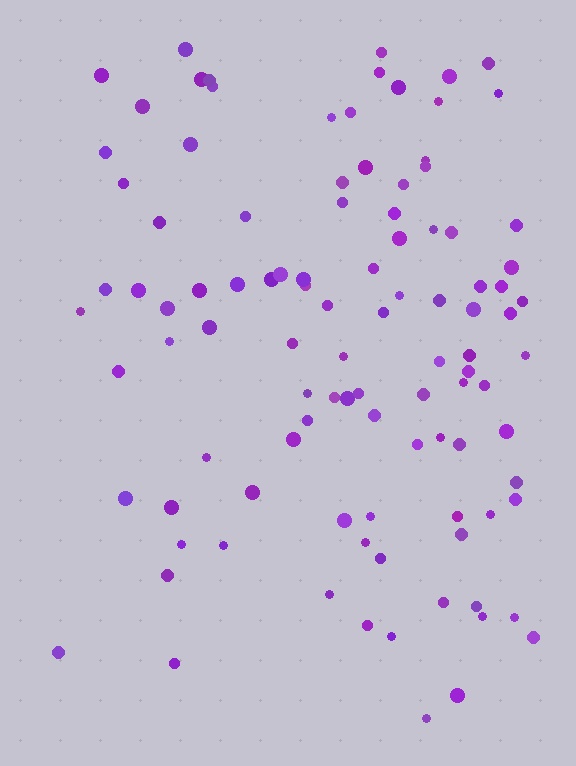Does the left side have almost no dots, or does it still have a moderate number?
Still a moderate number, just noticeably fewer than the right.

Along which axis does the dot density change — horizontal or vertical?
Horizontal.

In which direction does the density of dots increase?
From left to right, with the right side densest.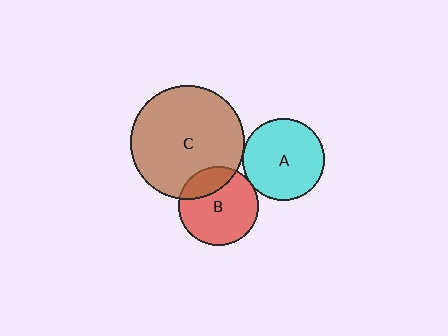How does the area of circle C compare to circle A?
Approximately 1.9 times.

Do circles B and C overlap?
Yes.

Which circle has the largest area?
Circle C (brown).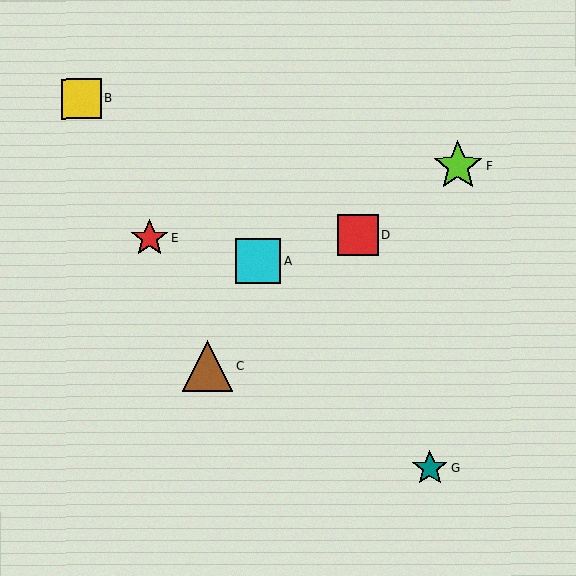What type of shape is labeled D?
Shape D is a red square.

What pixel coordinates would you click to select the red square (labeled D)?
Click at (358, 235) to select the red square D.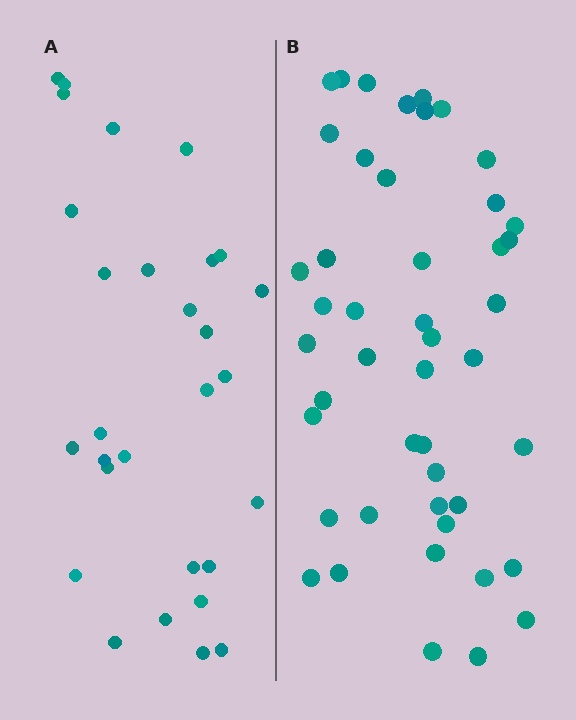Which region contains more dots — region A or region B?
Region B (the right region) has more dots.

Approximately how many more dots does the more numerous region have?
Region B has approximately 15 more dots than region A.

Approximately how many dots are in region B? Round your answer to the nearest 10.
About 50 dots. (The exact count is 46, which rounds to 50.)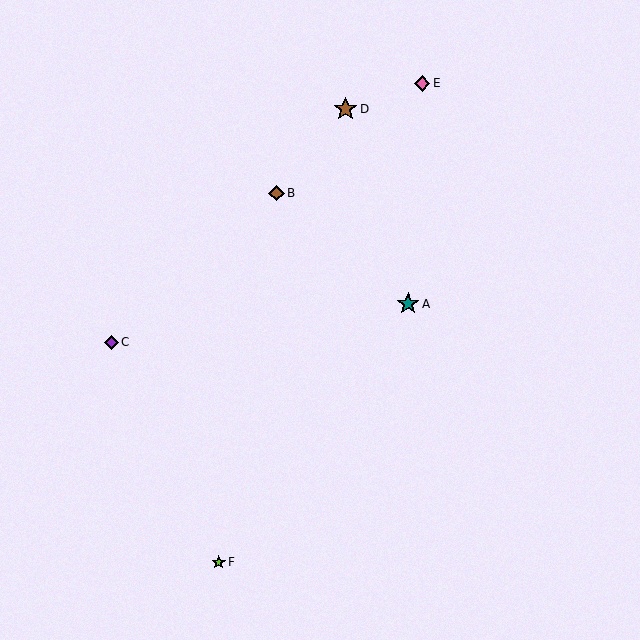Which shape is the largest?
The brown star (labeled D) is the largest.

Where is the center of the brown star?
The center of the brown star is at (345, 109).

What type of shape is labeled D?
Shape D is a brown star.